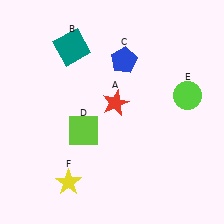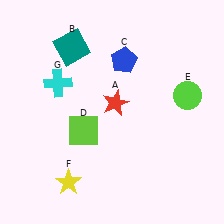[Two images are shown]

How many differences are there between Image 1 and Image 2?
There is 1 difference between the two images.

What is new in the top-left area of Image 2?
A cyan cross (G) was added in the top-left area of Image 2.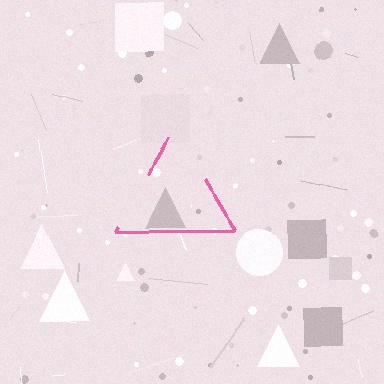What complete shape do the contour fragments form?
The contour fragments form a triangle.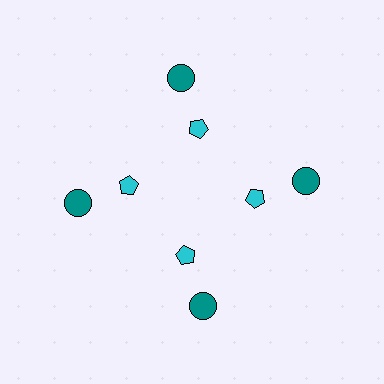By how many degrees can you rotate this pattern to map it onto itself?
The pattern maps onto itself every 90 degrees of rotation.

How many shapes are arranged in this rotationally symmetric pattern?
There are 8 shapes, arranged in 4 groups of 2.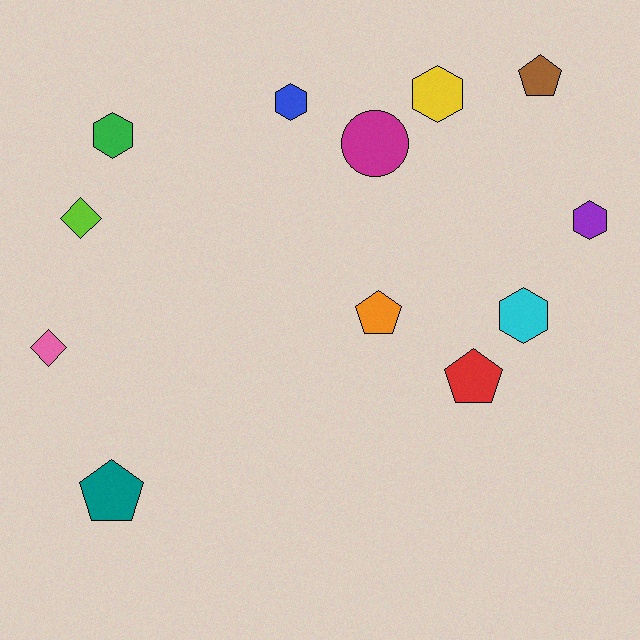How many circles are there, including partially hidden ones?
There is 1 circle.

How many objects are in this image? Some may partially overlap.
There are 12 objects.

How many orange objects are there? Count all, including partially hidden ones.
There is 1 orange object.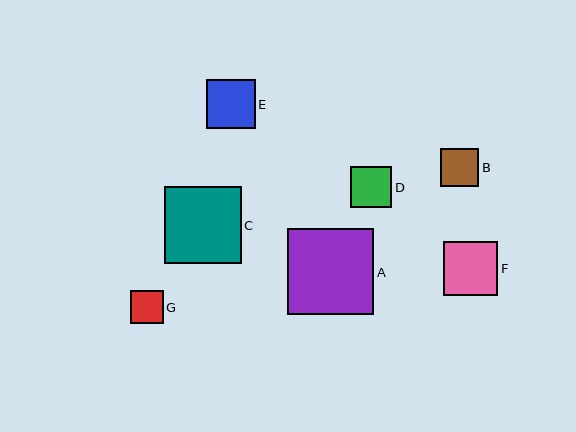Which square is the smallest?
Square G is the smallest with a size of approximately 33 pixels.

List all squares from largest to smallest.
From largest to smallest: A, C, F, E, D, B, G.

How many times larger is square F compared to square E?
Square F is approximately 1.1 times the size of square E.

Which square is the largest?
Square A is the largest with a size of approximately 86 pixels.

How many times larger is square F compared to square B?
Square F is approximately 1.4 times the size of square B.